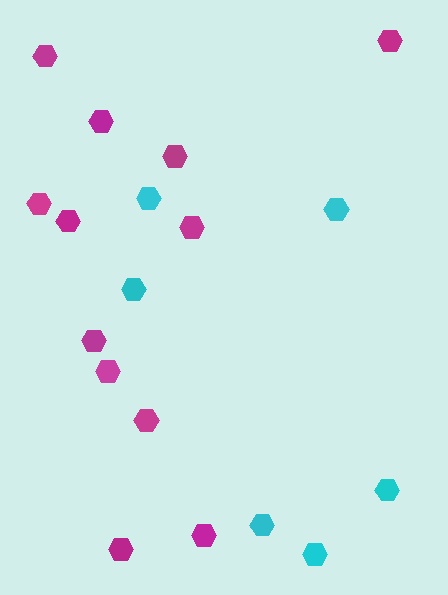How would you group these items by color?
There are 2 groups: one group of magenta hexagons (12) and one group of cyan hexagons (6).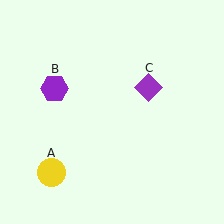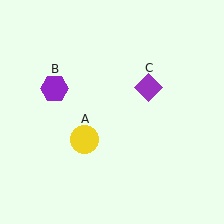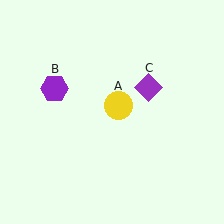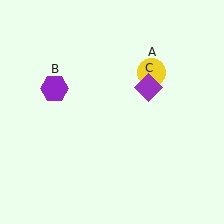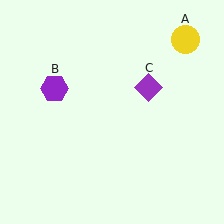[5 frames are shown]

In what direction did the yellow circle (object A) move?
The yellow circle (object A) moved up and to the right.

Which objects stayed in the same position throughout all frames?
Purple hexagon (object B) and purple diamond (object C) remained stationary.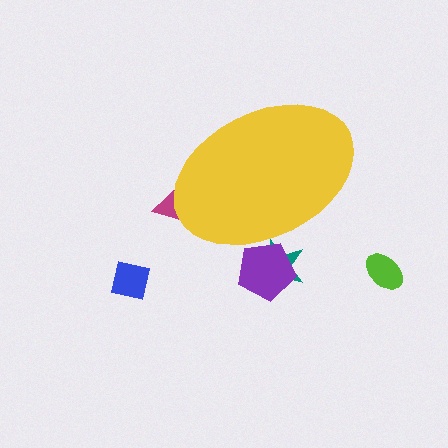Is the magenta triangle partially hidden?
Yes, the magenta triangle is partially hidden behind the yellow ellipse.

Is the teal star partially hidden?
Yes, the teal star is partially hidden behind the yellow ellipse.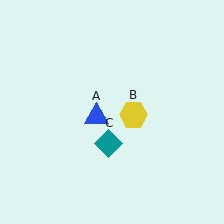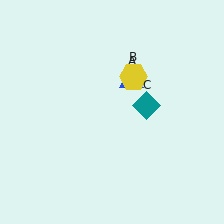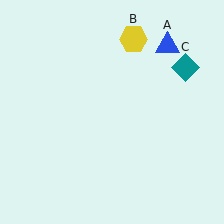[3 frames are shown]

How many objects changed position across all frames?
3 objects changed position: blue triangle (object A), yellow hexagon (object B), teal diamond (object C).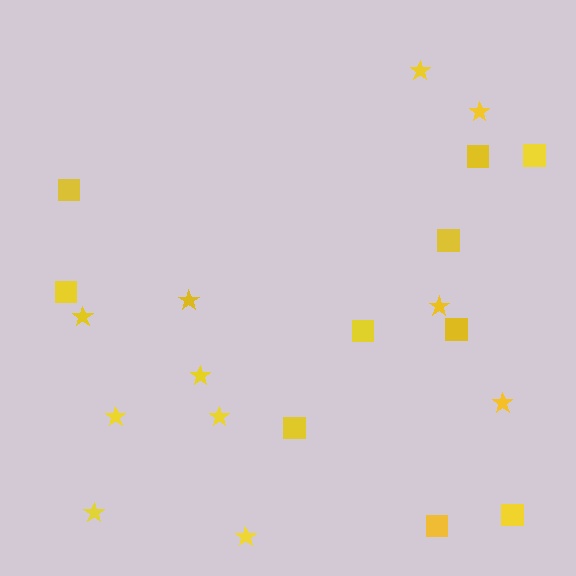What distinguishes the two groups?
There are 2 groups: one group of squares (10) and one group of stars (11).